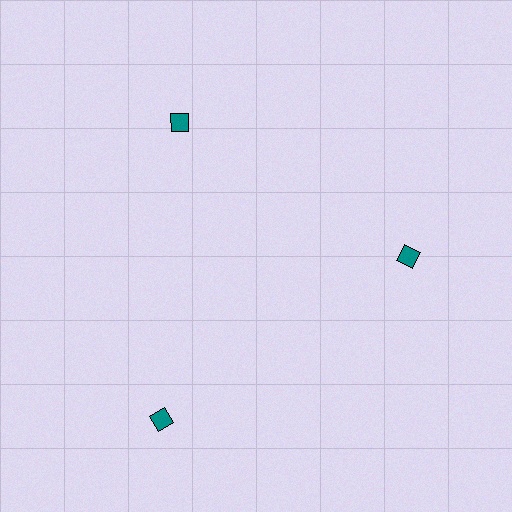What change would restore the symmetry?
The symmetry would be restored by moving it inward, back onto the ring so that all 3 diamonds sit at equal angles and equal distance from the center.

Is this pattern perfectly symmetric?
No. The 3 teal diamonds are arranged in a ring, but one element near the 7 o'clock position is pushed outward from the center, breaking the 3-fold rotational symmetry.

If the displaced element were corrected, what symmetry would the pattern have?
It would have 3-fold rotational symmetry — the pattern would map onto itself every 120 degrees.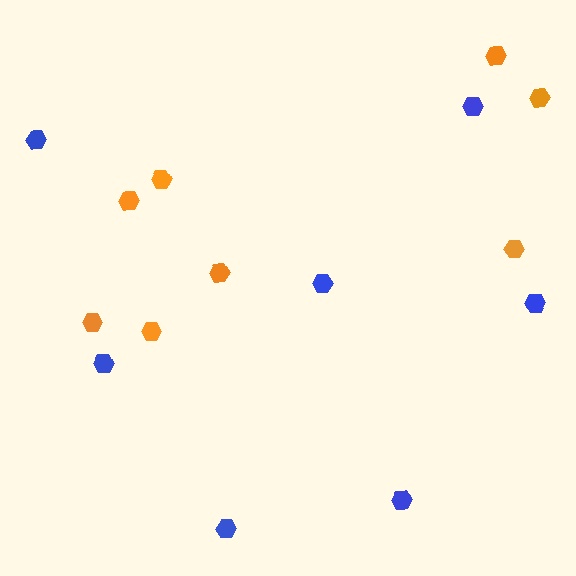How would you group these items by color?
There are 2 groups: one group of orange hexagons (8) and one group of blue hexagons (7).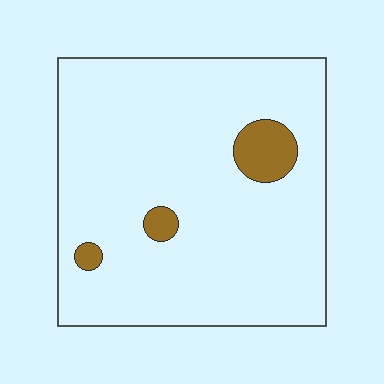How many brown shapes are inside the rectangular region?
3.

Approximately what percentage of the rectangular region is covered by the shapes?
Approximately 5%.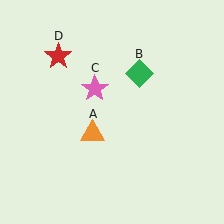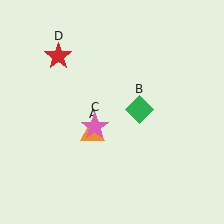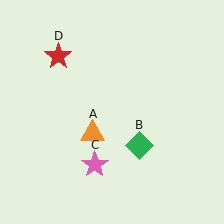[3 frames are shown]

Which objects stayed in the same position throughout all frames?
Orange triangle (object A) and red star (object D) remained stationary.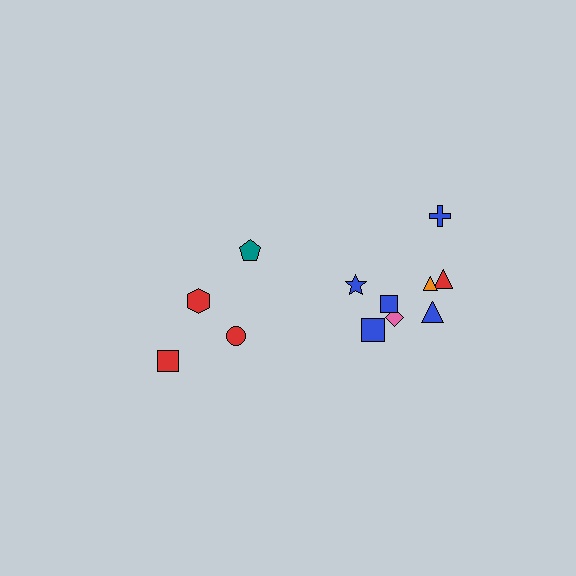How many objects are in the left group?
There are 4 objects.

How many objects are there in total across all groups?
There are 12 objects.